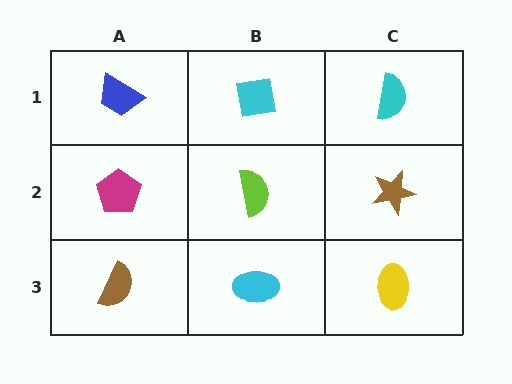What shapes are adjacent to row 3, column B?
A lime semicircle (row 2, column B), a brown semicircle (row 3, column A), a yellow ellipse (row 3, column C).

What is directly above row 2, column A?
A blue trapezoid.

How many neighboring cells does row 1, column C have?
2.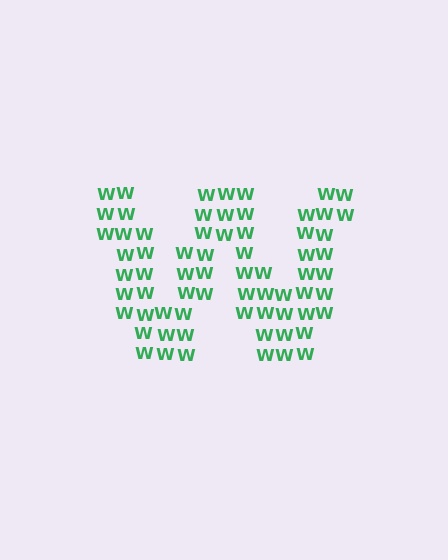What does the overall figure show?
The overall figure shows the letter W.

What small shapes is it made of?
It is made of small letter W's.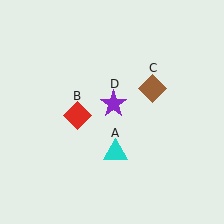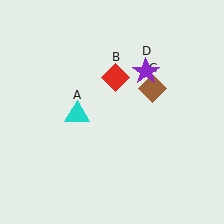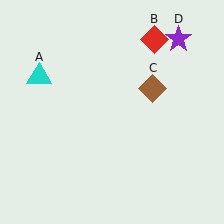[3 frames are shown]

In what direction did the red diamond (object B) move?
The red diamond (object B) moved up and to the right.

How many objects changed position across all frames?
3 objects changed position: cyan triangle (object A), red diamond (object B), purple star (object D).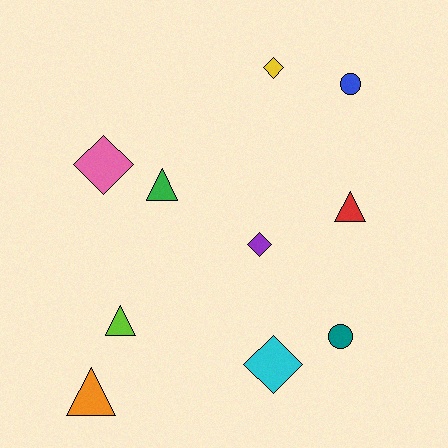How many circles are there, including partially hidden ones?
There are 2 circles.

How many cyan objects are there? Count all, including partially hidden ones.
There is 1 cyan object.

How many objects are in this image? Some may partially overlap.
There are 10 objects.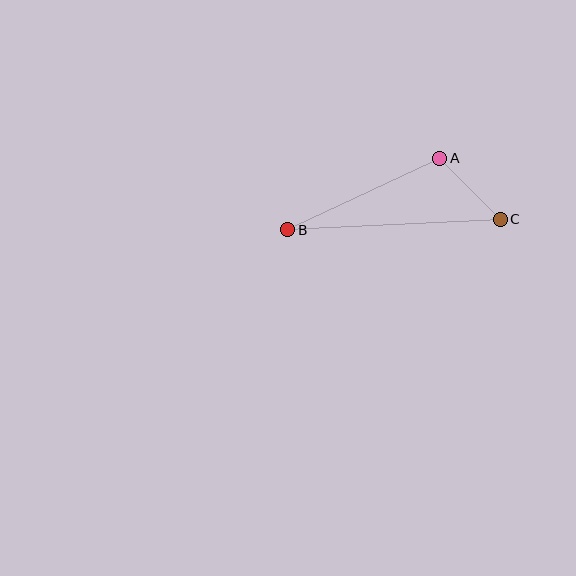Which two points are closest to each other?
Points A and C are closest to each other.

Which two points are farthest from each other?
Points B and C are farthest from each other.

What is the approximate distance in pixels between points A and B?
The distance between A and B is approximately 168 pixels.